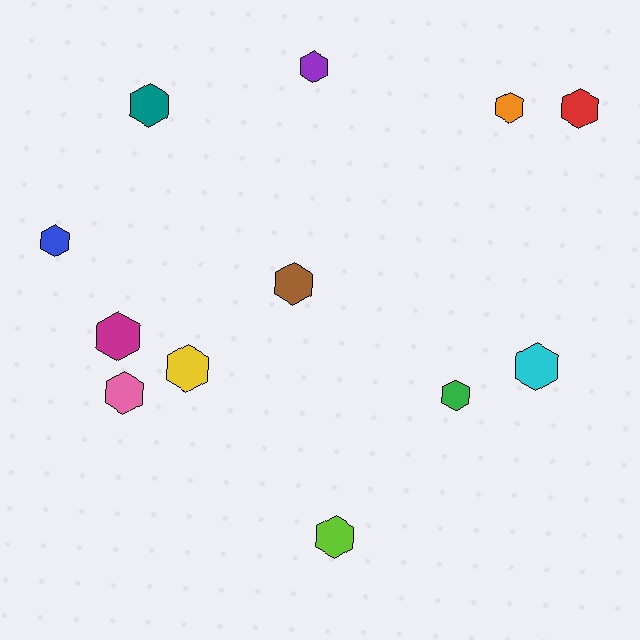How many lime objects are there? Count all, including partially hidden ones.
There is 1 lime object.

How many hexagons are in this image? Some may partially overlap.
There are 12 hexagons.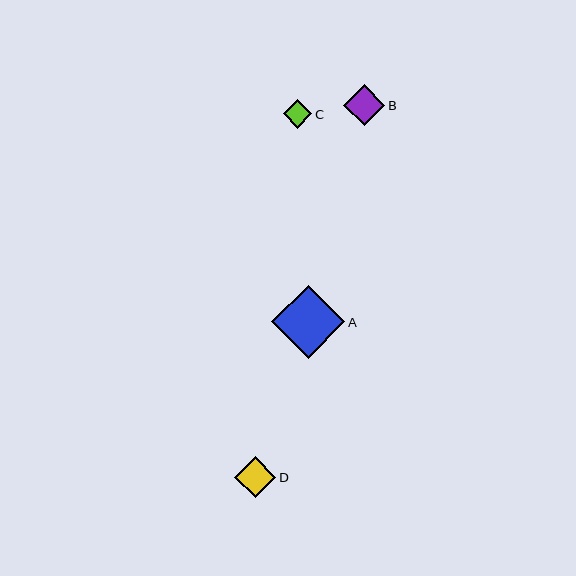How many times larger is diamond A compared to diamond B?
Diamond A is approximately 1.8 times the size of diamond B.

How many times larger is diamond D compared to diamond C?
Diamond D is approximately 1.5 times the size of diamond C.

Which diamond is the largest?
Diamond A is the largest with a size of approximately 73 pixels.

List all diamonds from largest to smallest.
From largest to smallest: A, D, B, C.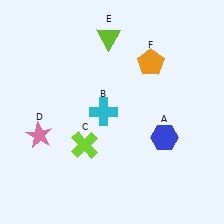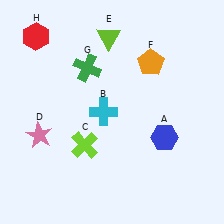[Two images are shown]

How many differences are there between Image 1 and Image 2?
There are 2 differences between the two images.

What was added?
A green cross (G), a red hexagon (H) were added in Image 2.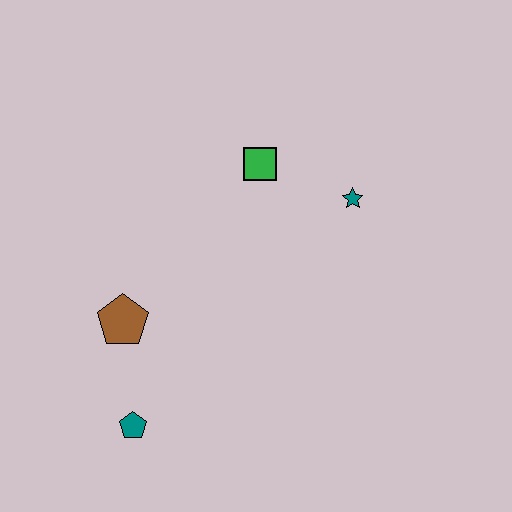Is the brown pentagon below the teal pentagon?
No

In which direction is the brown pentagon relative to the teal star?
The brown pentagon is to the left of the teal star.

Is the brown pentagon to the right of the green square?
No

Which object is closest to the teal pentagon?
The brown pentagon is closest to the teal pentagon.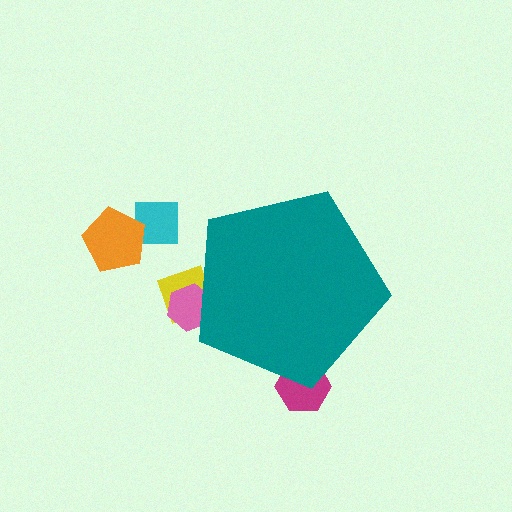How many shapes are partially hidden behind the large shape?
3 shapes are partially hidden.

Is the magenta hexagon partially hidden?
Yes, the magenta hexagon is partially hidden behind the teal pentagon.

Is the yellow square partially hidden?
Yes, the yellow square is partially hidden behind the teal pentagon.